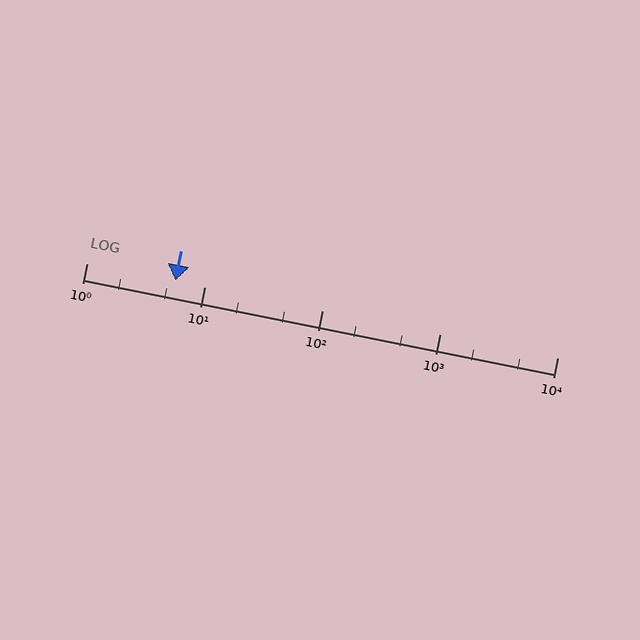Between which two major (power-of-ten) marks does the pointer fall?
The pointer is between 1 and 10.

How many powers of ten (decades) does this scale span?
The scale spans 4 decades, from 1 to 10000.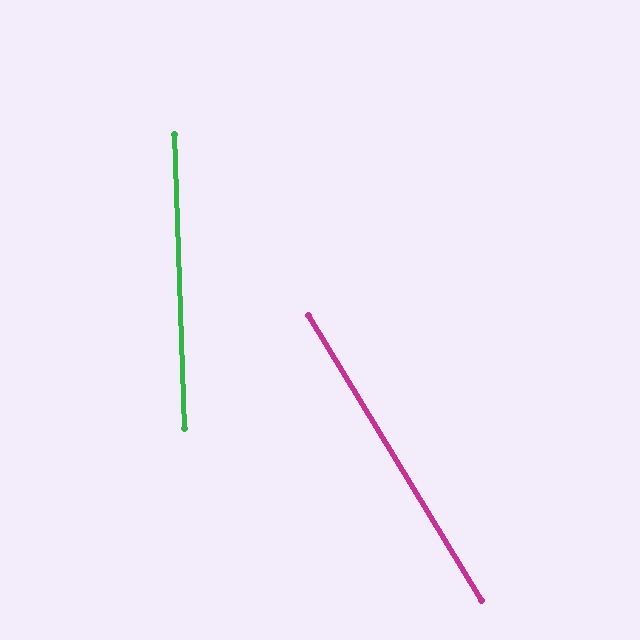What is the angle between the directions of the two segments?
Approximately 29 degrees.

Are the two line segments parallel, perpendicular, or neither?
Neither parallel nor perpendicular — they differ by about 29°.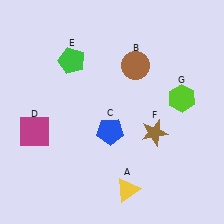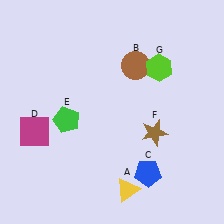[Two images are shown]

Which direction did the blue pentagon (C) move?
The blue pentagon (C) moved down.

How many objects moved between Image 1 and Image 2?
3 objects moved between the two images.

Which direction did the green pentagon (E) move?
The green pentagon (E) moved down.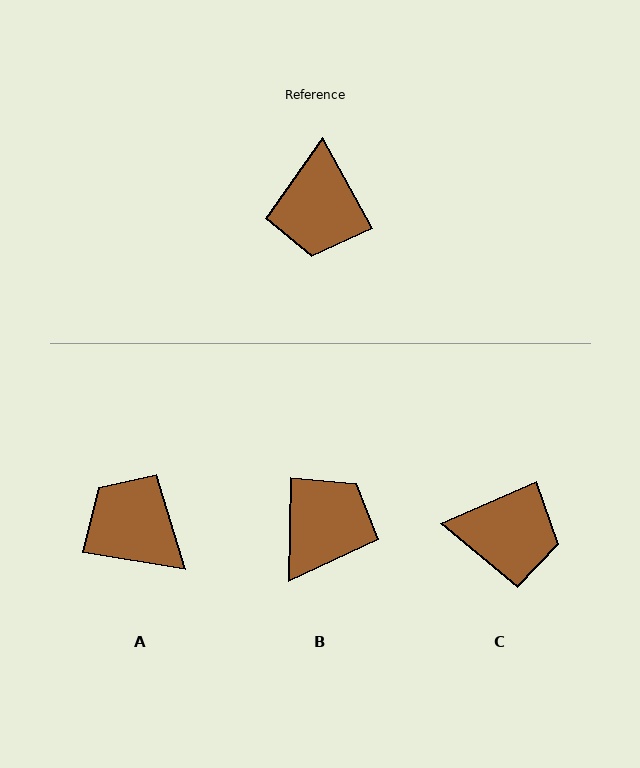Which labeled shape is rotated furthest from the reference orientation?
B, about 150 degrees away.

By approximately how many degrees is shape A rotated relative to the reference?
Approximately 129 degrees clockwise.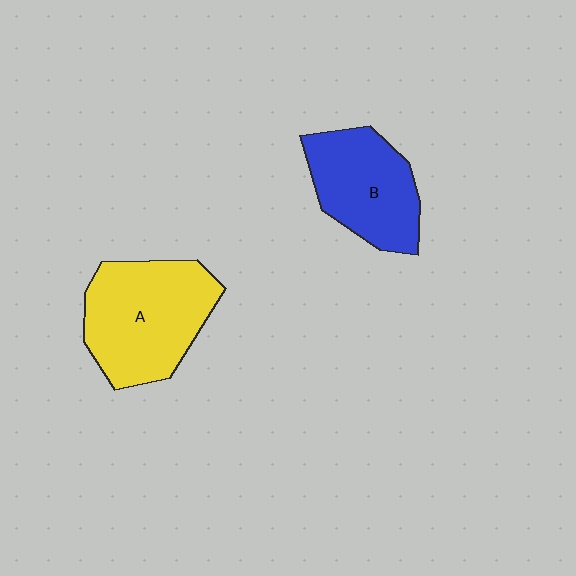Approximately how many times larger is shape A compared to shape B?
Approximately 1.3 times.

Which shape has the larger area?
Shape A (yellow).